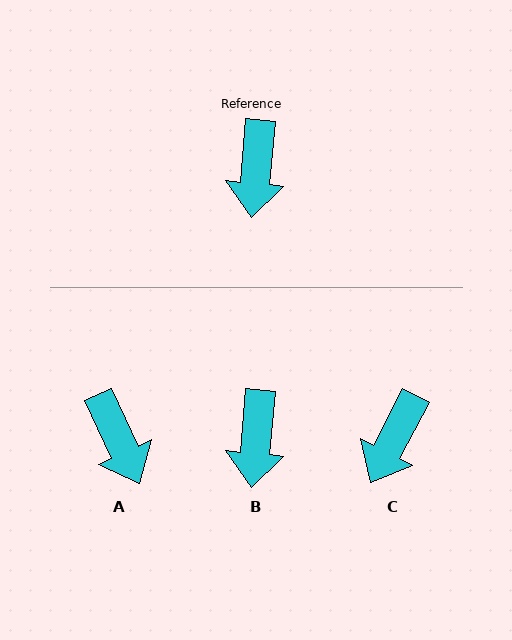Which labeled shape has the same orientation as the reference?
B.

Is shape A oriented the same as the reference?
No, it is off by about 30 degrees.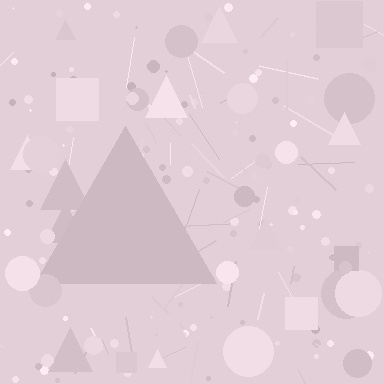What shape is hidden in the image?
A triangle is hidden in the image.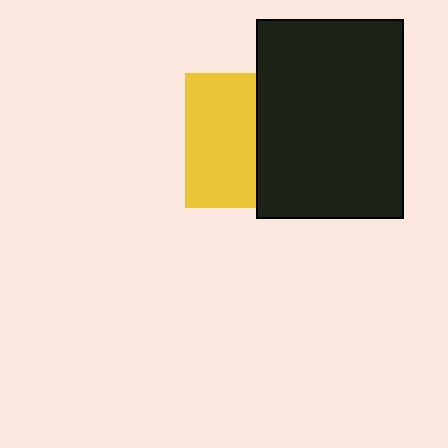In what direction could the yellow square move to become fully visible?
The yellow square could move left. That would shift it out from behind the black rectangle entirely.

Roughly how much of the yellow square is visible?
About half of it is visible (roughly 52%).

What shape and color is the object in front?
The object in front is a black rectangle.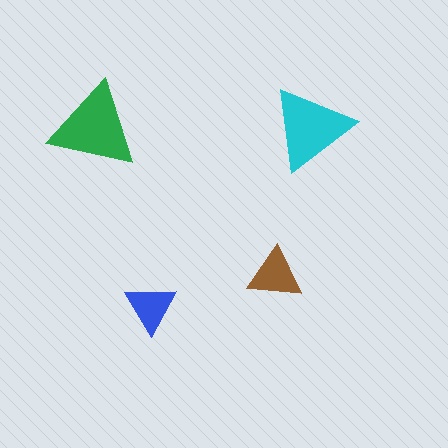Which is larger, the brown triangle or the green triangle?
The green one.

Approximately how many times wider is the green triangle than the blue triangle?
About 1.5 times wider.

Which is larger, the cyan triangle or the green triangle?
The green one.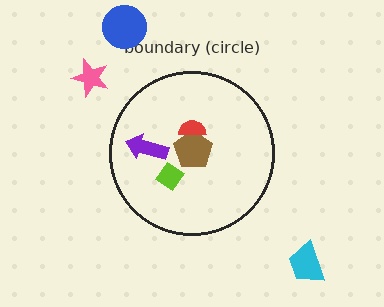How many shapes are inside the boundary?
4 inside, 3 outside.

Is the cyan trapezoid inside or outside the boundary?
Outside.